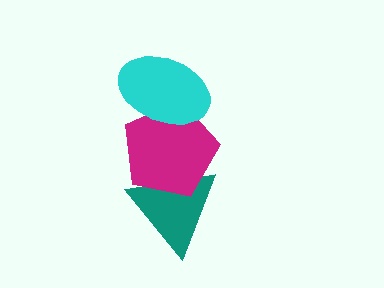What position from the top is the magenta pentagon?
The magenta pentagon is 2nd from the top.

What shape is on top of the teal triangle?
The magenta pentagon is on top of the teal triangle.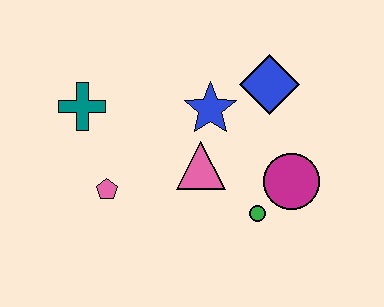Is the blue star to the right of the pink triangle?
Yes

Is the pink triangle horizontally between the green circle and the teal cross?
Yes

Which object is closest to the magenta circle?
The green circle is closest to the magenta circle.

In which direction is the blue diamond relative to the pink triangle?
The blue diamond is above the pink triangle.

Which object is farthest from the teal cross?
The magenta circle is farthest from the teal cross.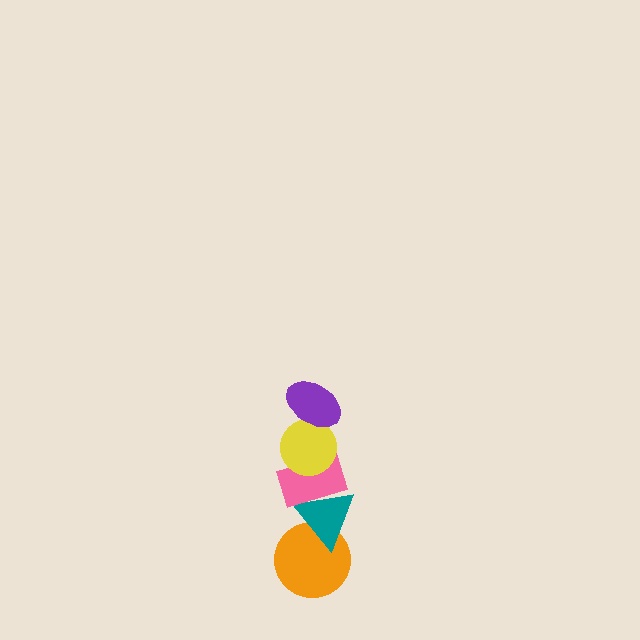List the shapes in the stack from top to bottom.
From top to bottom: the purple ellipse, the yellow circle, the pink rectangle, the teal triangle, the orange circle.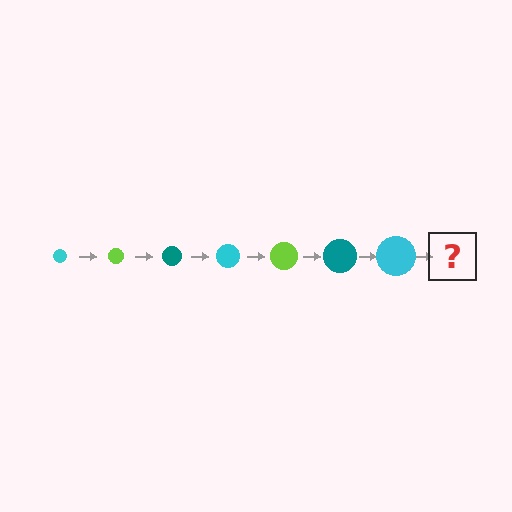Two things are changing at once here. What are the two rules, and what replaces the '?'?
The two rules are that the circle grows larger each step and the color cycles through cyan, lime, and teal. The '?' should be a lime circle, larger than the previous one.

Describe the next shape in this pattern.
It should be a lime circle, larger than the previous one.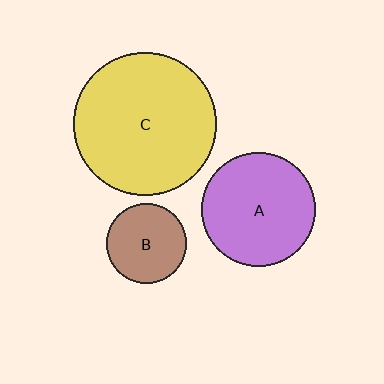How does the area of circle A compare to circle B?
Approximately 2.0 times.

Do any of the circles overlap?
No, none of the circles overlap.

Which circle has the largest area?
Circle C (yellow).